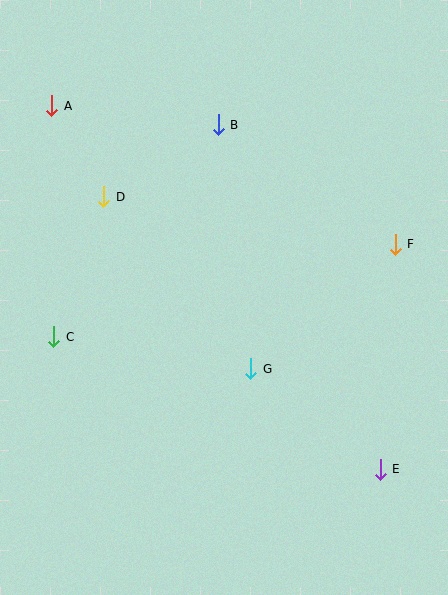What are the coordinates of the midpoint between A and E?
The midpoint between A and E is at (216, 287).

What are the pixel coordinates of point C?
Point C is at (54, 337).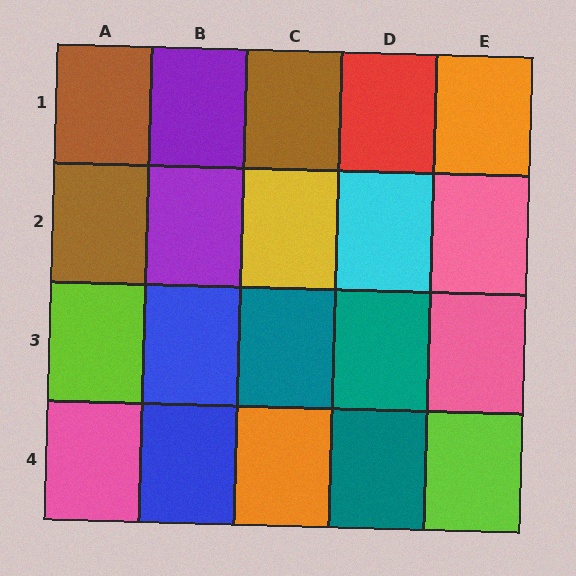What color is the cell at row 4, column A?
Pink.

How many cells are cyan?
1 cell is cyan.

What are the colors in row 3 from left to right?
Lime, blue, teal, teal, pink.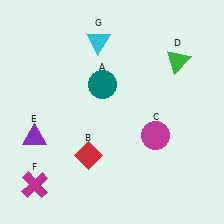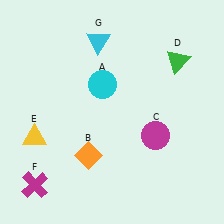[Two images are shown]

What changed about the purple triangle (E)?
In Image 1, E is purple. In Image 2, it changed to yellow.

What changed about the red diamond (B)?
In Image 1, B is red. In Image 2, it changed to orange.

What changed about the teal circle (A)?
In Image 1, A is teal. In Image 2, it changed to cyan.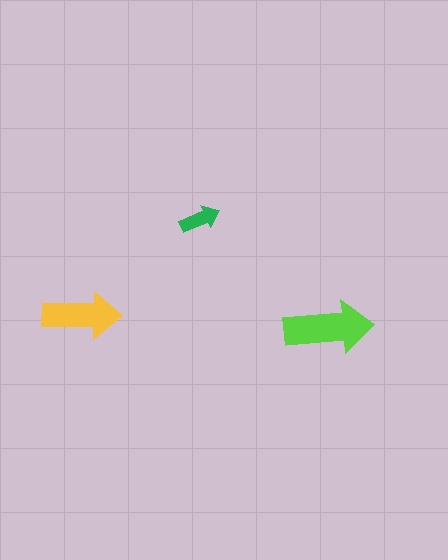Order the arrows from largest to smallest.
the lime one, the yellow one, the green one.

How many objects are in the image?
There are 3 objects in the image.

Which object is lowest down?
The lime arrow is bottommost.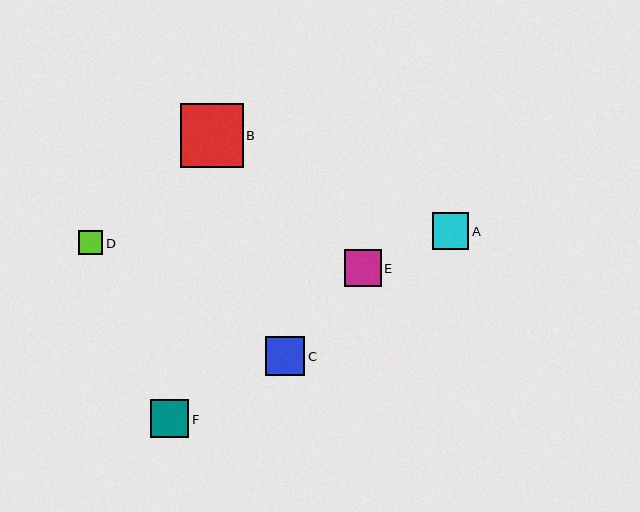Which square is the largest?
Square B is the largest with a size of approximately 63 pixels.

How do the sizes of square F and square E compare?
Square F and square E are approximately the same size.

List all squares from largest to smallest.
From largest to smallest: B, C, F, A, E, D.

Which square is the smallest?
Square D is the smallest with a size of approximately 24 pixels.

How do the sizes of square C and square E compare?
Square C and square E are approximately the same size.